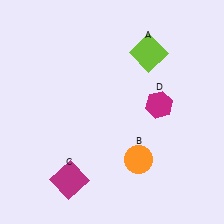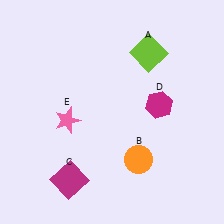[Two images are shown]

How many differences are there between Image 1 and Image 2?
There is 1 difference between the two images.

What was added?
A pink star (E) was added in Image 2.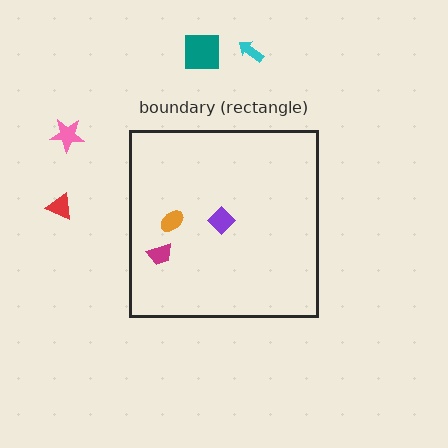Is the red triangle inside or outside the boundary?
Outside.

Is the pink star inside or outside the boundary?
Outside.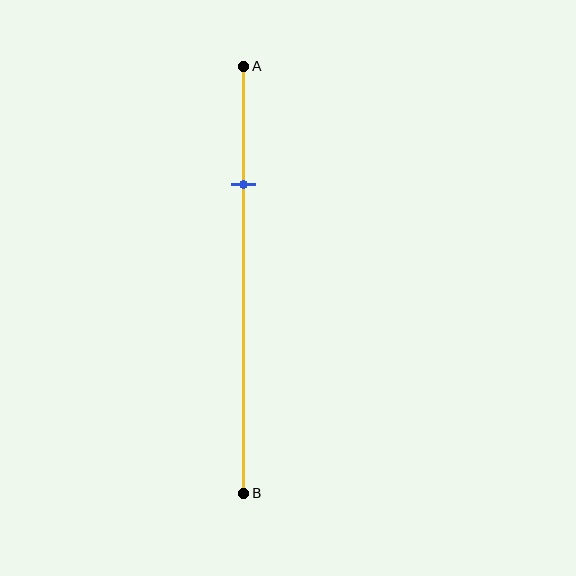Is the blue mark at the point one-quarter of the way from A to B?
Yes, the mark is approximately at the one-quarter point.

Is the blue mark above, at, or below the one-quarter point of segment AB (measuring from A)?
The blue mark is approximately at the one-quarter point of segment AB.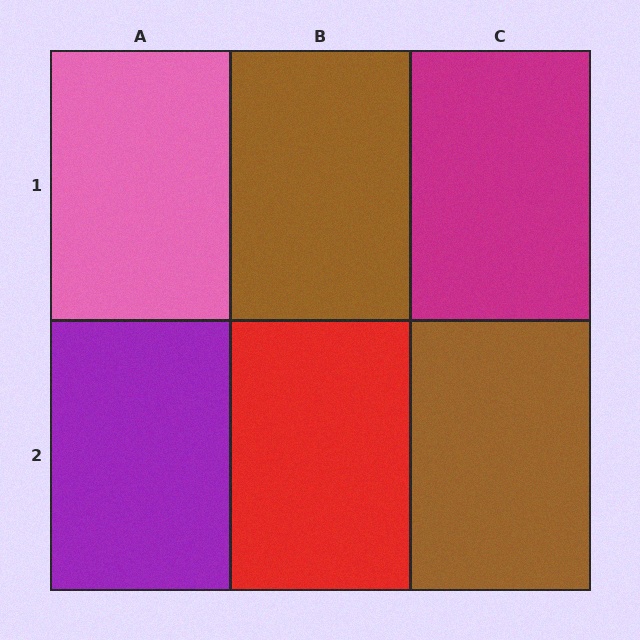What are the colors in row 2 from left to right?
Purple, red, brown.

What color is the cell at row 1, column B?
Brown.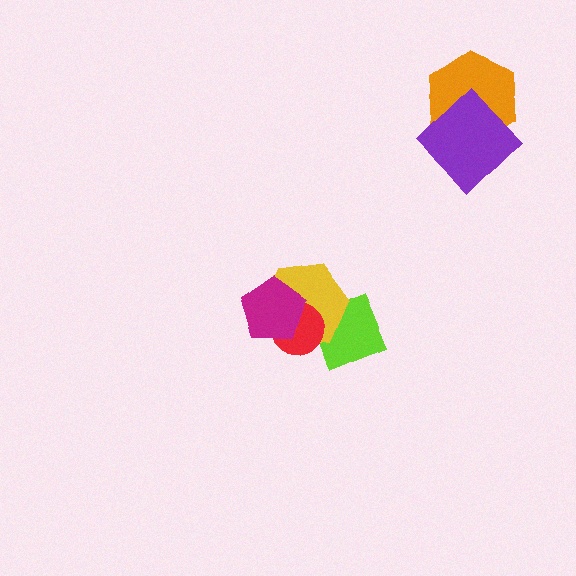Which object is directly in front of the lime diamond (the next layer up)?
The yellow hexagon is directly in front of the lime diamond.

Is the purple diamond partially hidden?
No, no other shape covers it.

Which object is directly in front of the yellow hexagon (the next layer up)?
The red circle is directly in front of the yellow hexagon.